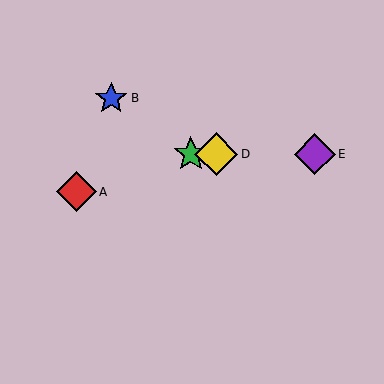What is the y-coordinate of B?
Object B is at y≈98.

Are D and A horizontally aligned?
No, D is at y≈154 and A is at y≈192.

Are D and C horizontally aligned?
Yes, both are at y≈154.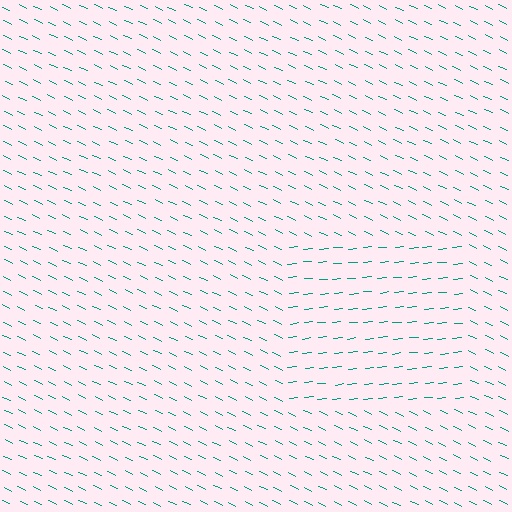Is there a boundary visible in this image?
Yes, there is a texture boundary formed by a change in line orientation.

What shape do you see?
I see a rectangle.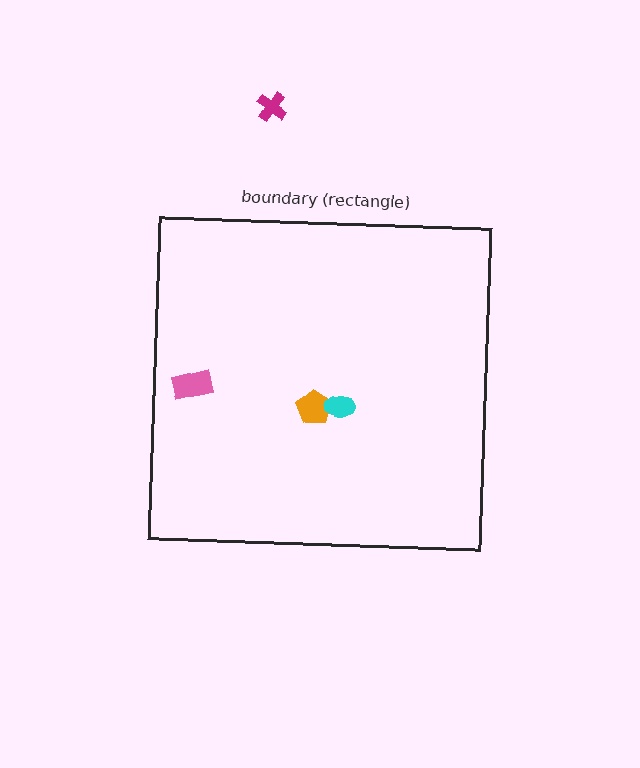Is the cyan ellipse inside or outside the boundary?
Inside.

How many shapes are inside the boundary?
3 inside, 1 outside.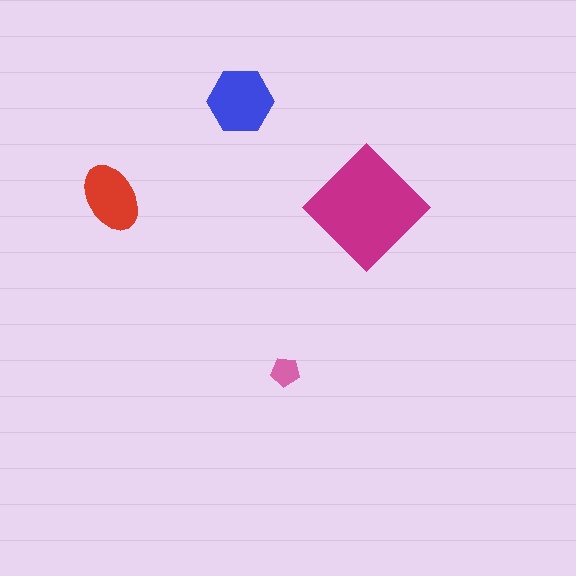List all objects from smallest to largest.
The pink pentagon, the red ellipse, the blue hexagon, the magenta diamond.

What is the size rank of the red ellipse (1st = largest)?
3rd.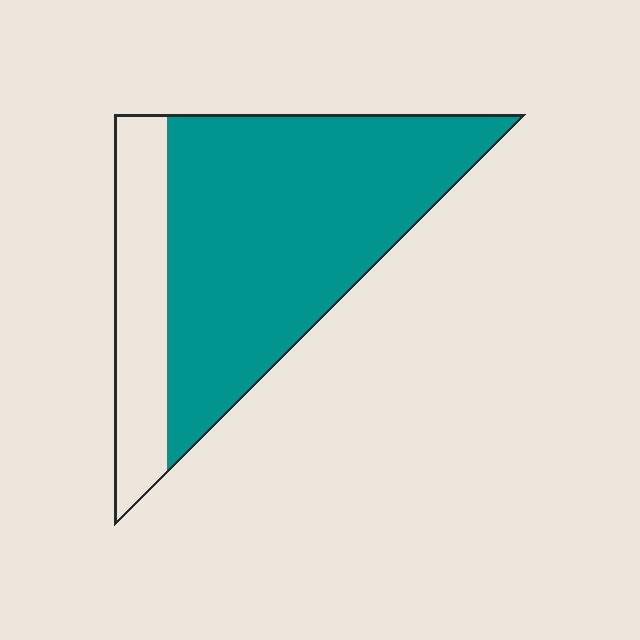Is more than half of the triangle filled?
Yes.